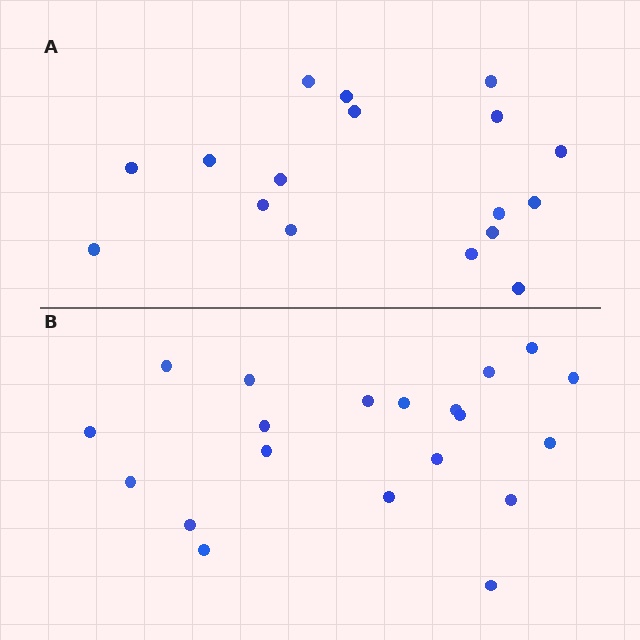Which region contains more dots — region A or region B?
Region B (the bottom region) has more dots.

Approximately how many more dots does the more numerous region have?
Region B has just a few more — roughly 2 or 3 more dots than region A.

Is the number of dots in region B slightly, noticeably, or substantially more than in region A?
Region B has only slightly more — the two regions are fairly close. The ratio is roughly 1.2 to 1.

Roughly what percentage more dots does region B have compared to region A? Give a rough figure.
About 20% more.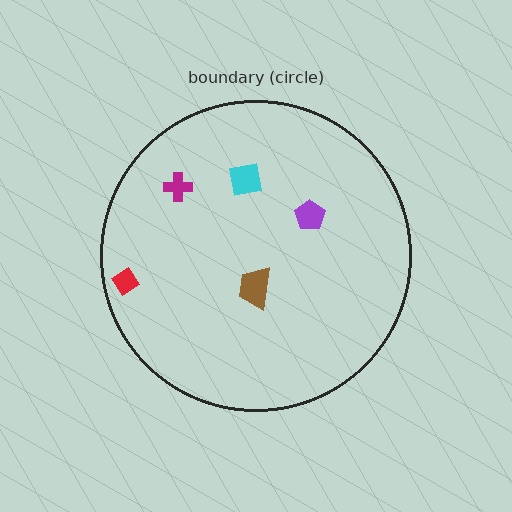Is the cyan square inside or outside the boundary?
Inside.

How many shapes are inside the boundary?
5 inside, 0 outside.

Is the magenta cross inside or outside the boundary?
Inside.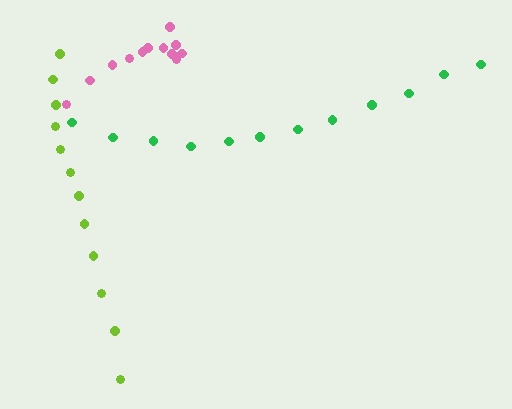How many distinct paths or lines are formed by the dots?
There are 3 distinct paths.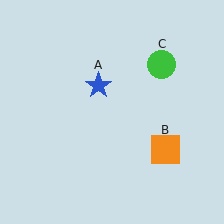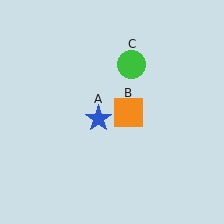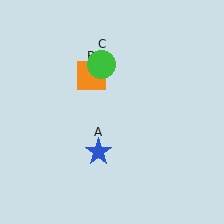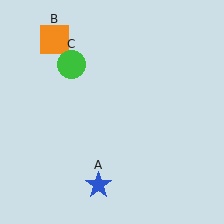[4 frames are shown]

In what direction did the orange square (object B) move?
The orange square (object B) moved up and to the left.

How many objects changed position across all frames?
3 objects changed position: blue star (object A), orange square (object B), green circle (object C).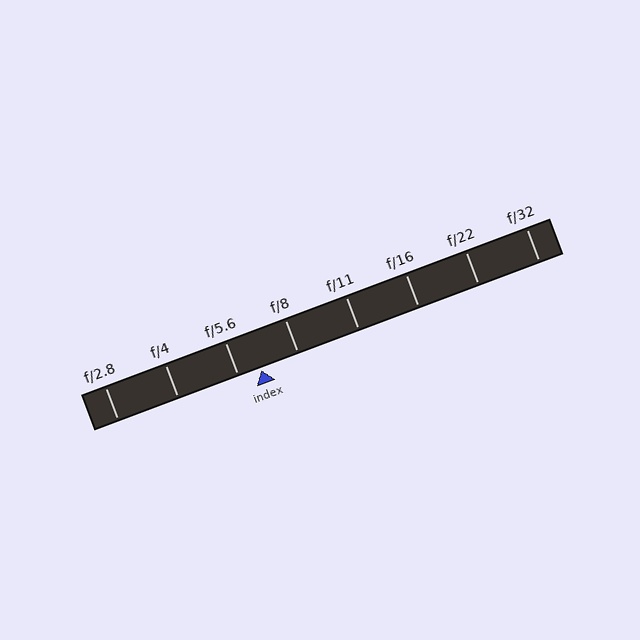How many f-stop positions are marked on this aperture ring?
There are 8 f-stop positions marked.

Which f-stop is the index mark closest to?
The index mark is closest to f/5.6.